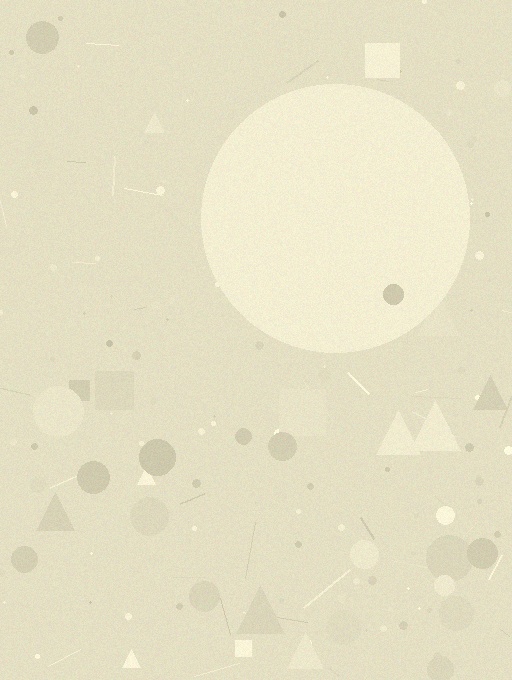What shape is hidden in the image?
A circle is hidden in the image.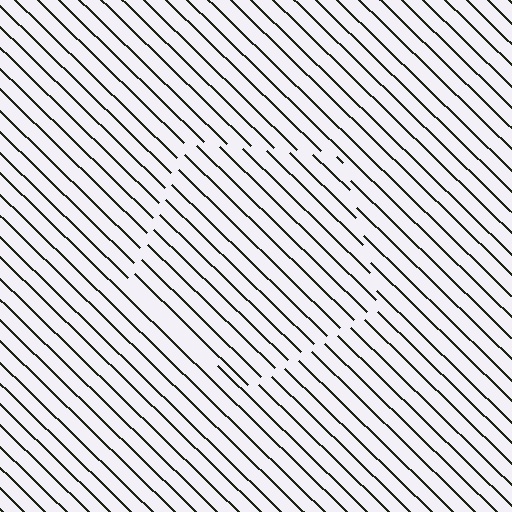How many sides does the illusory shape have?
5 sides — the line-ends trace a pentagon.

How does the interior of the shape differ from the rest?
The interior of the shape contains the same grating, shifted by half a period — the contour is defined by the phase discontinuity where line-ends from the inner and outer gratings abut.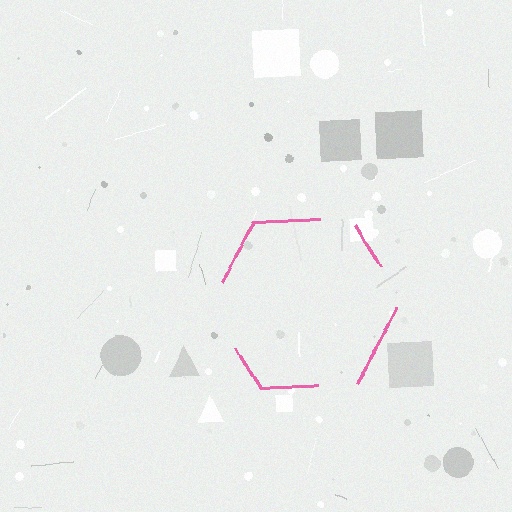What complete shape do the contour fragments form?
The contour fragments form a hexagon.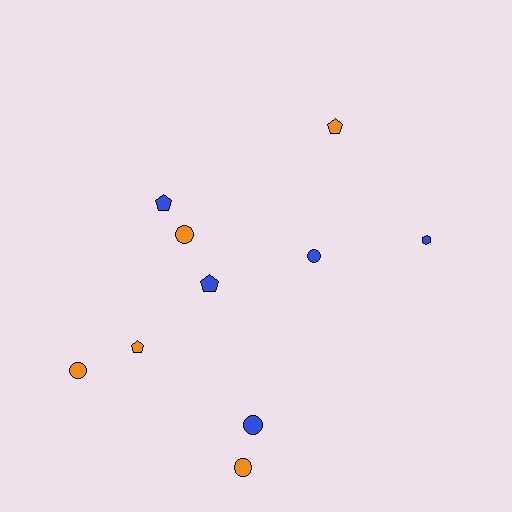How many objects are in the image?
There are 10 objects.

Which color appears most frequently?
Blue, with 5 objects.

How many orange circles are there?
There are 3 orange circles.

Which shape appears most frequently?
Circle, with 5 objects.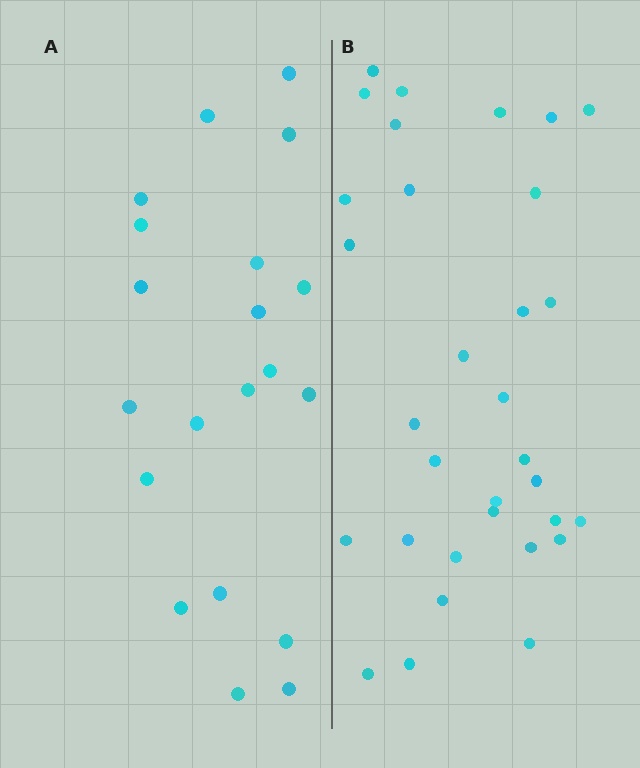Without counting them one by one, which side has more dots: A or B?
Region B (the right region) has more dots.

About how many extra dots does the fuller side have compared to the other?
Region B has roughly 12 or so more dots than region A.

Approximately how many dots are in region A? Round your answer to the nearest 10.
About 20 dots.